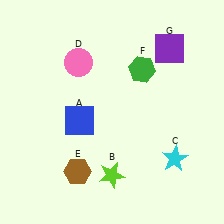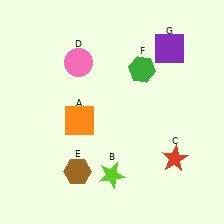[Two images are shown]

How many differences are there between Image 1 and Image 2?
There are 2 differences between the two images.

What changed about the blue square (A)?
In Image 1, A is blue. In Image 2, it changed to orange.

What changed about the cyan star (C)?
In Image 1, C is cyan. In Image 2, it changed to red.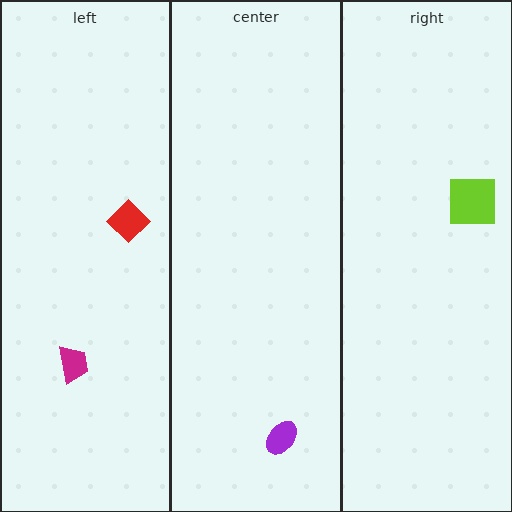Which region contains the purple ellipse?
The center region.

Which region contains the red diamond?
The left region.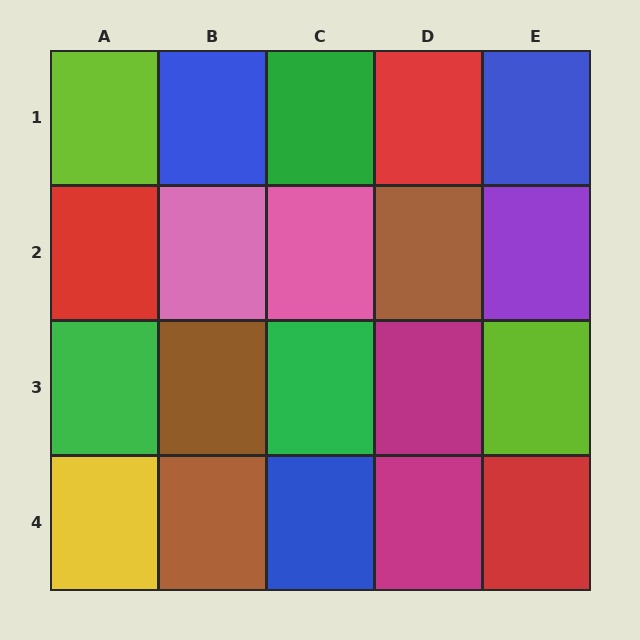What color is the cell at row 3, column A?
Green.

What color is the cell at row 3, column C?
Green.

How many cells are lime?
2 cells are lime.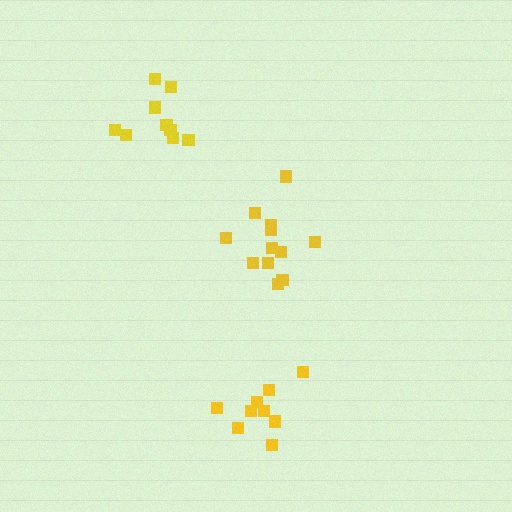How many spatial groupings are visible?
There are 3 spatial groupings.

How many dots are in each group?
Group 1: 9 dots, Group 2: 9 dots, Group 3: 12 dots (30 total).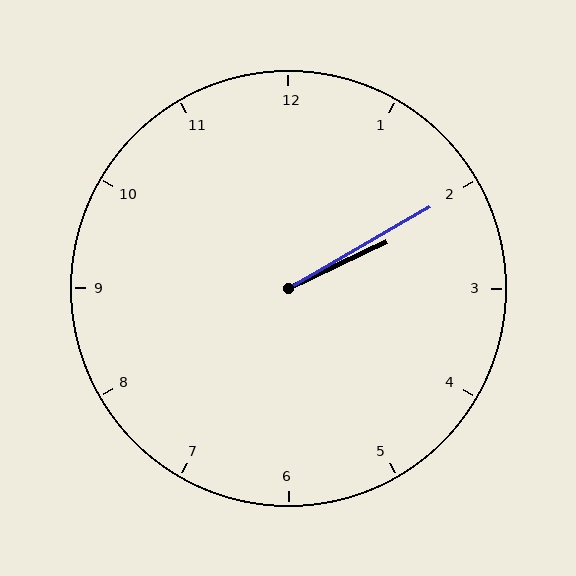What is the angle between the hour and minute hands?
Approximately 5 degrees.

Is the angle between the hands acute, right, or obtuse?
It is acute.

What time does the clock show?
2:10.